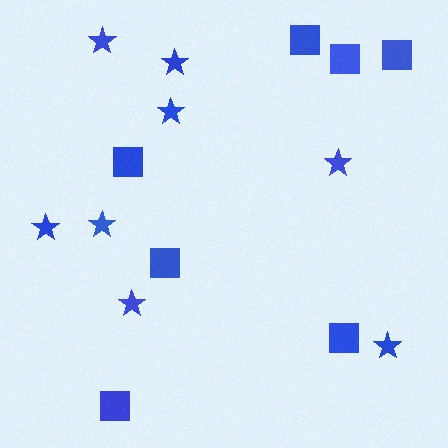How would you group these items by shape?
There are 2 groups: one group of squares (7) and one group of stars (8).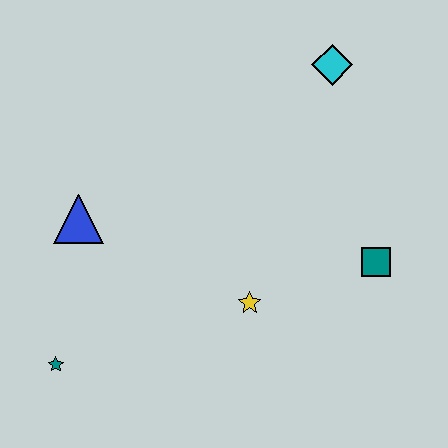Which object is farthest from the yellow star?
The cyan diamond is farthest from the yellow star.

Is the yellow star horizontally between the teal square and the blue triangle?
Yes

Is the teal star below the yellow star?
Yes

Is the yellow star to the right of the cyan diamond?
No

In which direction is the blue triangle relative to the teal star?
The blue triangle is above the teal star.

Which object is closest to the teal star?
The blue triangle is closest to the teal star.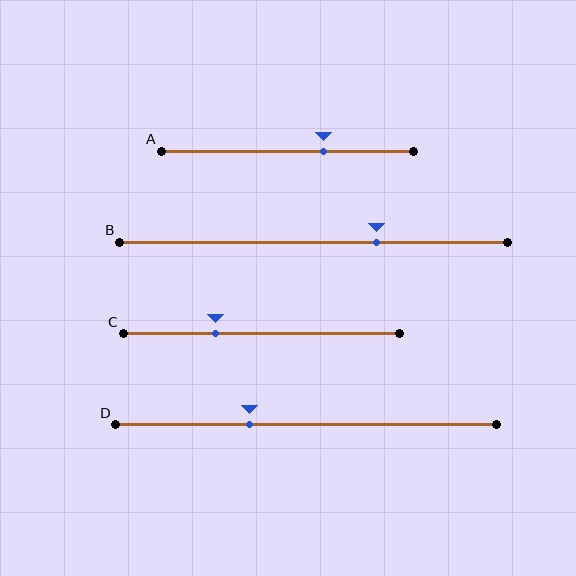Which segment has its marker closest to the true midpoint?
Segment A has its marker closest to the true midpoint.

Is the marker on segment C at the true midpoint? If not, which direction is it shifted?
No, the marker on segment C is shifted to the left by about 17% of the segment length.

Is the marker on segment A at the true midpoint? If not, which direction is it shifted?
No, the marker on segment A is shifted to the right by about 14% of the segment length.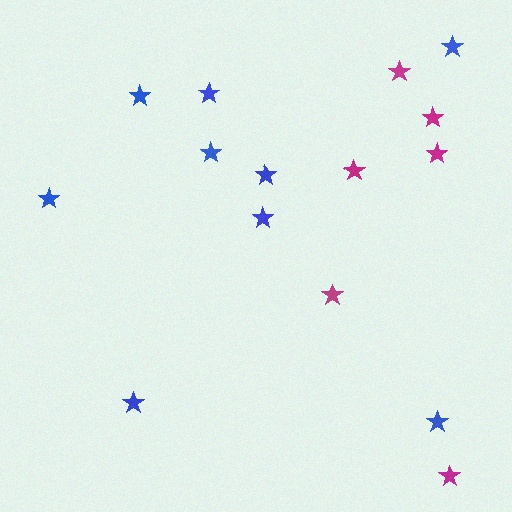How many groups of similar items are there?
There are 2 groups: one group of blue stars (9) and one group of magenta stars (6).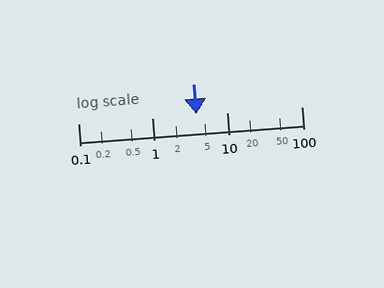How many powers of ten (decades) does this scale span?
The scale spans 3 decades, from 0.1 to 100.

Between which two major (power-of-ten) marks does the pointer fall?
The pointer is between 1 and 10.